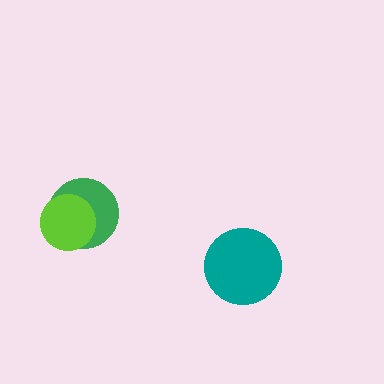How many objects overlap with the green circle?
1 object overlaps with the green circle.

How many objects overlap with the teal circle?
0 objects overlap with the teal circle.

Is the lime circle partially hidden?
No, no other shape covers it.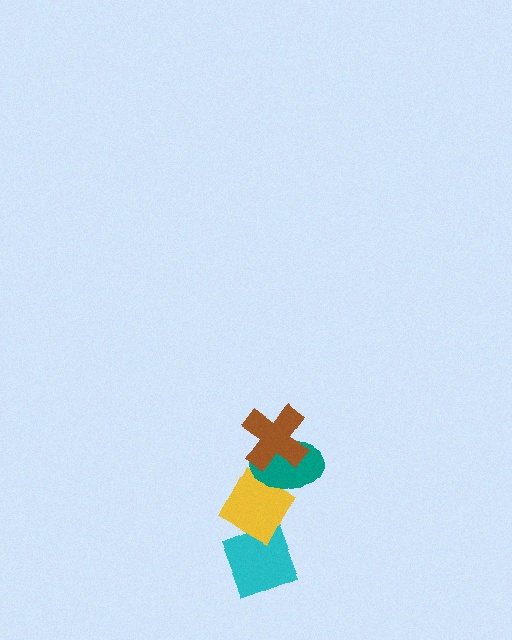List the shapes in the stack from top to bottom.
From top to bottom: the brown cross, the teal ellipse, the yellow diamond, the cyan diamond.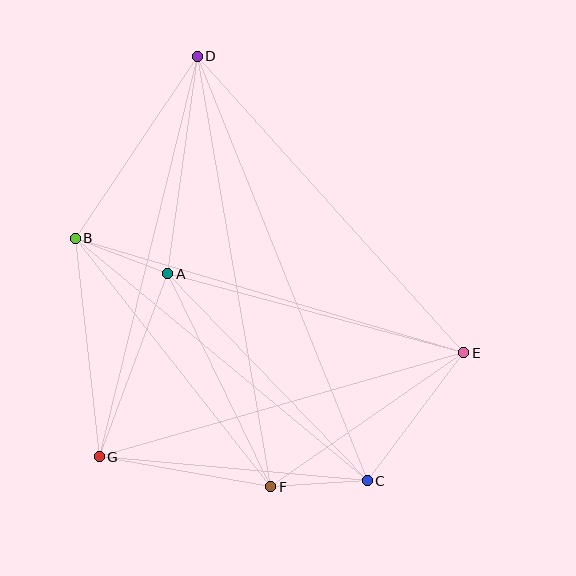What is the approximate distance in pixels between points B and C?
The distance between B and C is approximately 379 pixels.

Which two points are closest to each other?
Points C and F are closest to each other.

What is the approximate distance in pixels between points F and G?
The distance between F and G is approximately 174 pixels.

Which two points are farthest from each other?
Points C and D are farthest from each other.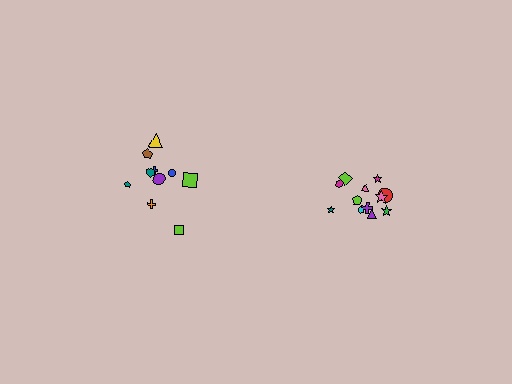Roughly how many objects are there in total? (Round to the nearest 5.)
Roughly 20 objects in total.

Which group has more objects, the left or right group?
The right group.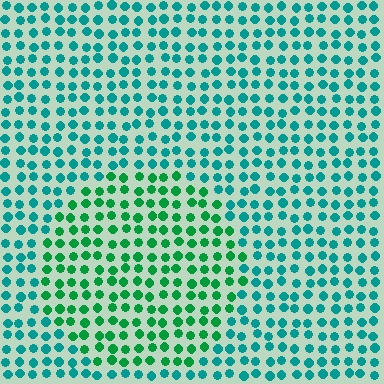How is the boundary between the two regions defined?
The boundary is defined purely by a slight shift in hue (about 35 degrees). Spacing, size, and orientation are identical on both sides.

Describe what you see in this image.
The image is filled with small teal elements in a uniform arrangement. A circle-shaped region is visible where the elements are tinted to a slightly different hue, forming a subtle color boundary.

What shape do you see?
I see a circle.